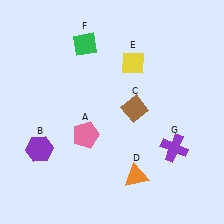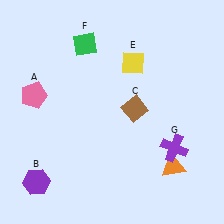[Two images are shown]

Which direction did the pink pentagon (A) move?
The pink pentagon (A) moved left.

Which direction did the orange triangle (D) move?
The orange triangle (D) moved right.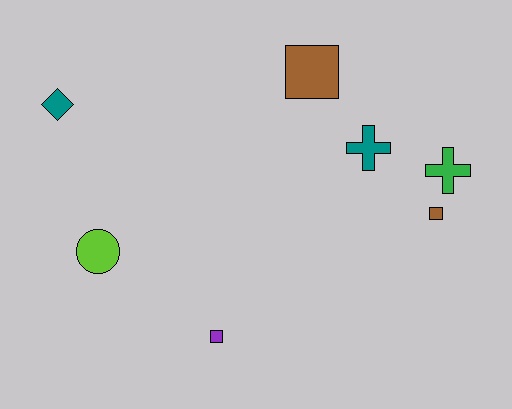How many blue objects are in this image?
There are no blue objects.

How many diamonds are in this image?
There is 1 diamond.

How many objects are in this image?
There are 7 objects.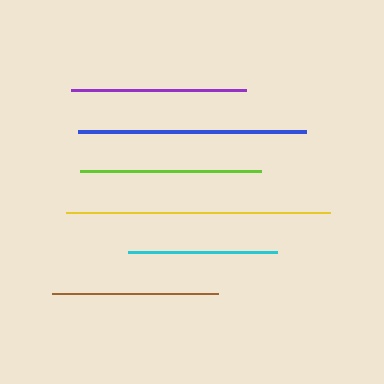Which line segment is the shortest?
The cyan line is the shortest at approximately 149 pixels.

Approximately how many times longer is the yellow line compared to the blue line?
The yellow line is approximately 1.2 times the length of the blue line.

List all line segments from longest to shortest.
From longest to shortest: yellow, blue, lime, purple, brown, cyan.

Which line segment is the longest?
The yellow line is the longest at approximately 264 pixels.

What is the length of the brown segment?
The brown segment is approximately 166 pixels long.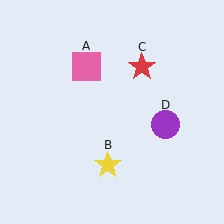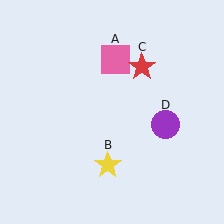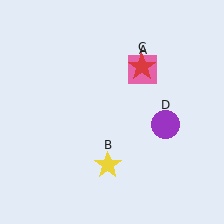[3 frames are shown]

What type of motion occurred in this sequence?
The pink square (object A) rotated clockwise around the center of the scene.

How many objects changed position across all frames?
1 object changed position: pink square (object A).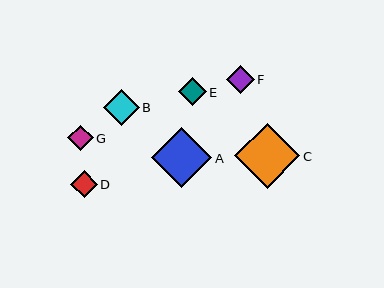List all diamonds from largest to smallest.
From largest to smallest: C, A, B, E, F, D, G.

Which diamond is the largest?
Diamond C is the largest with a size of approximately 65 pixels.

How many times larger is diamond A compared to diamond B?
Diamond A is approximately 1.7 times the size of diamond B.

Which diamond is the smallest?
Diamond G is the smallest with a size of approximately 25 pixels.